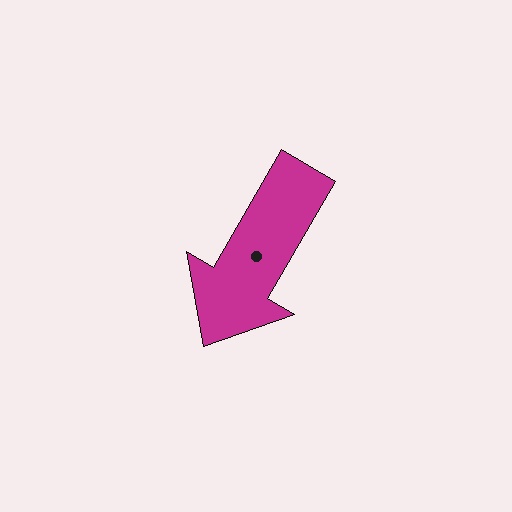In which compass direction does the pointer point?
Southwest.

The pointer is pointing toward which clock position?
Roughly 7 o'clock.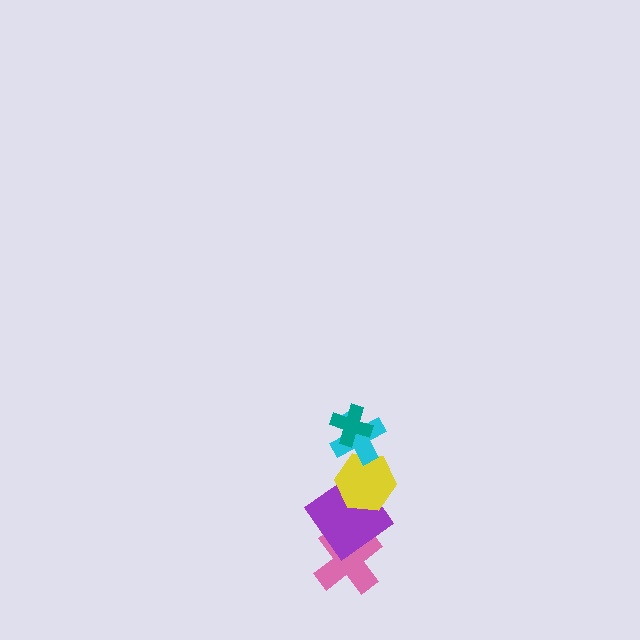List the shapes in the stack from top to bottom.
From top to bottom: the teal cross, the cyan cross, the yellow hexagon, the purple diamond, the pink cross.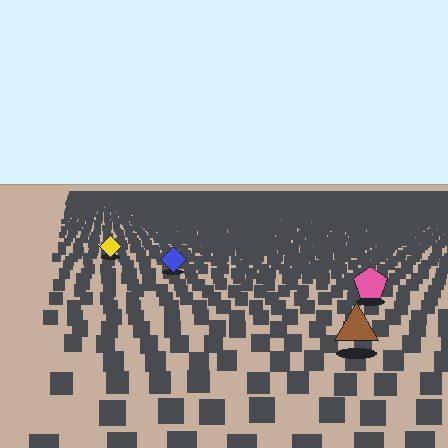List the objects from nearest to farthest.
From nearest to farthest: the brown triangle, the pink pentagon, the blue diamond, the yellow diamond.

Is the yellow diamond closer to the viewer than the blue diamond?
No. The blue diamond is closer — you can tell from the texture gradient: the ground texture is coarser near it.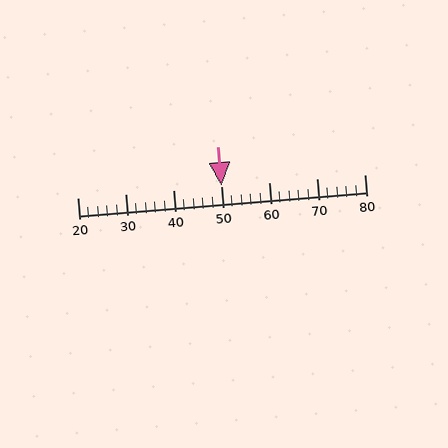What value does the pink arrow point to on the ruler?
The pink arrow points to approximately 50.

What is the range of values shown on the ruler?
The ruler shows values from 20 to 80.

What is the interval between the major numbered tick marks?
The major tick marks are spaced 10 units apart.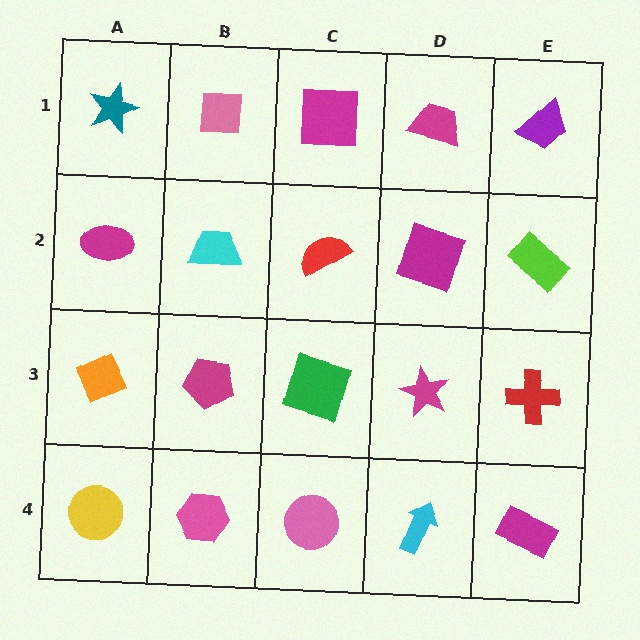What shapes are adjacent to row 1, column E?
A lime rectangle (row 2, column E), a magenta trapezoid (row 1, column D).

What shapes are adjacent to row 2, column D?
A magenta trapezoid (row 1, column D), a magenta star (row 3, column D), a red semicircle (row 2, column C), a lime rectangle (row 2, column E).